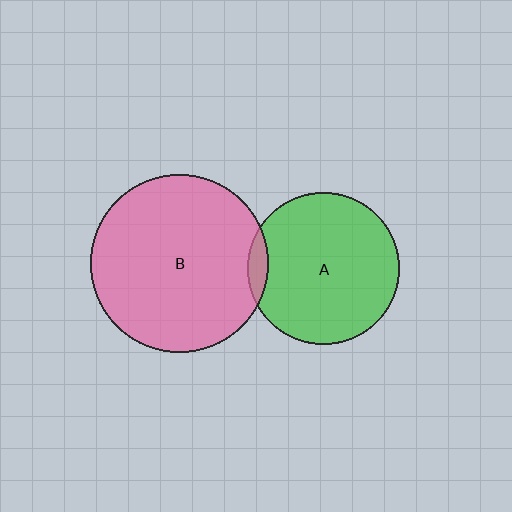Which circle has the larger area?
Circle B (pink).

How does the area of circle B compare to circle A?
Approximately 1.4 times.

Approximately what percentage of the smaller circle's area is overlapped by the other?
Approximately 5%.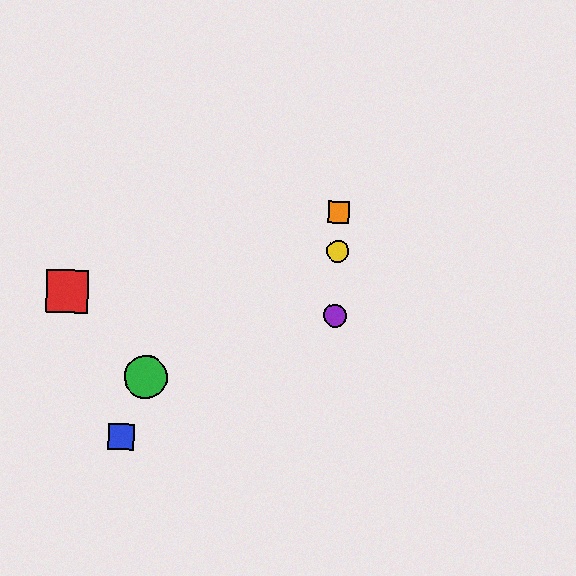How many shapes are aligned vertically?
3 shapes (the yellow circle, the purple circle, the orange square) are aligned vertically.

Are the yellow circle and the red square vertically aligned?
No, the yellow circle is at x≈337 and the red square is at x≈67.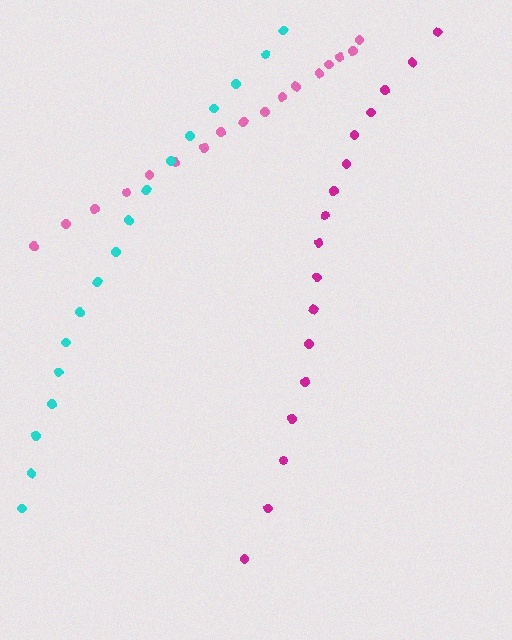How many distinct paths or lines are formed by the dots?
There are 3 distinct paths.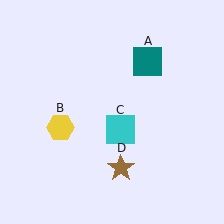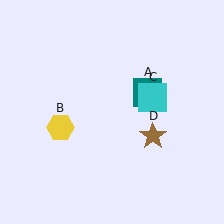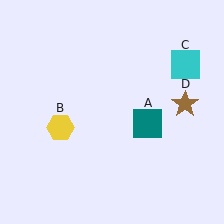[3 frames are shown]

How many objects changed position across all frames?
3 objects changed position: teal square (object A), cyan square (object C), brown star (object D).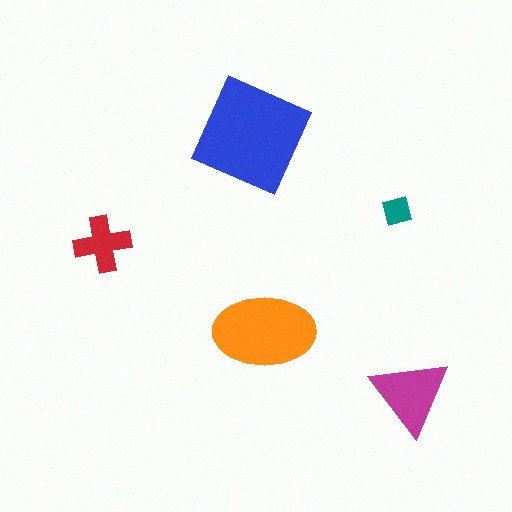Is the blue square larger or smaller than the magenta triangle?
Larger.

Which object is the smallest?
The teal square.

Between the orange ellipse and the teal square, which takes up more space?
The orange ellipse.